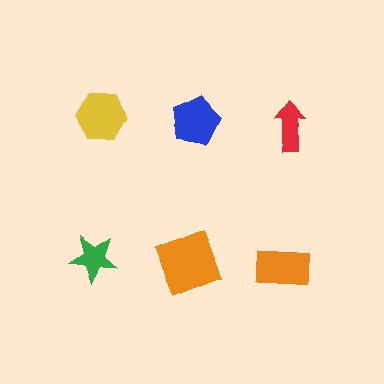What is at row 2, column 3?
An orange rectangle.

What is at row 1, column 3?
A red arrow.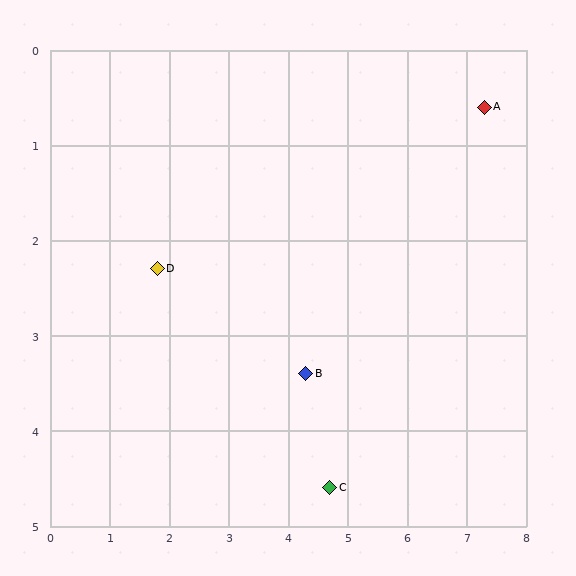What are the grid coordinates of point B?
Point B is at approximately (4.3, 3.4).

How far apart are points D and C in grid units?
Points D and C are about 3.7 grid units apart.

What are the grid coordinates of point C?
Point C is at approximately (4.7, 4.6).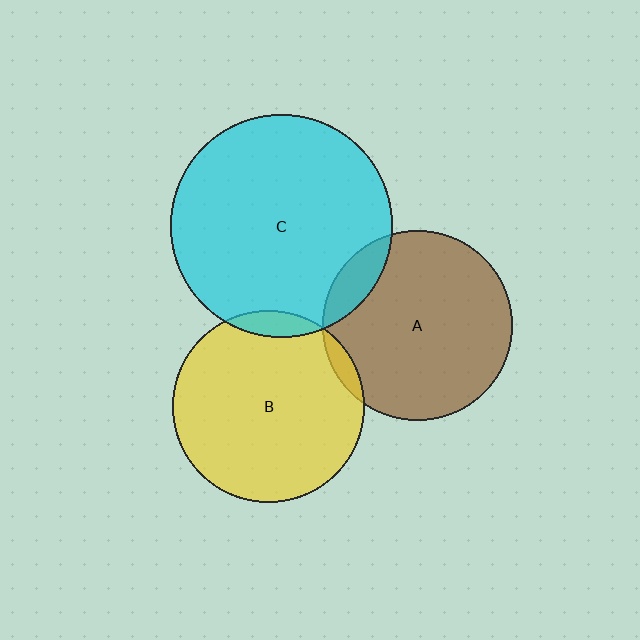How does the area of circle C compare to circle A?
Approximately 1.4 times.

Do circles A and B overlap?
Yes.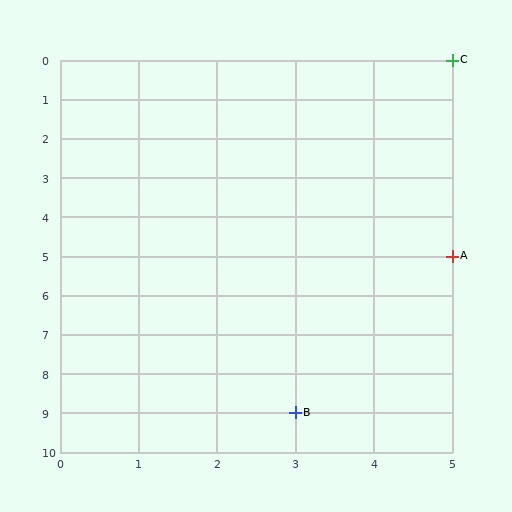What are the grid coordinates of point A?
Point A is at grid coordinates (5, 5).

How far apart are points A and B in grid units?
Points A and B are 2 columns and 4 rows apart (about 4.5 grid units diagonally).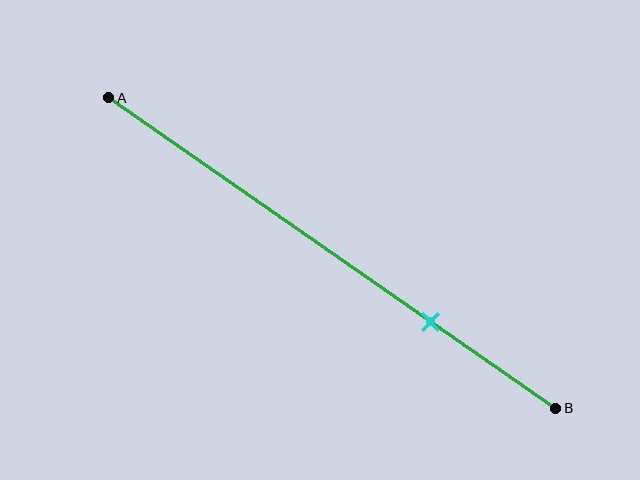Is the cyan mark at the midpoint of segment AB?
No, the mark is at about 70% from A, not at the 50% midpoint.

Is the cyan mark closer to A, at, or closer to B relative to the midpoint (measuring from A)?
The cyan mark is closer to point B than the midpoint of segment AB.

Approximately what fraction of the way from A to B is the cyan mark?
The cyan mark is approximately 70% of the way from A to B.